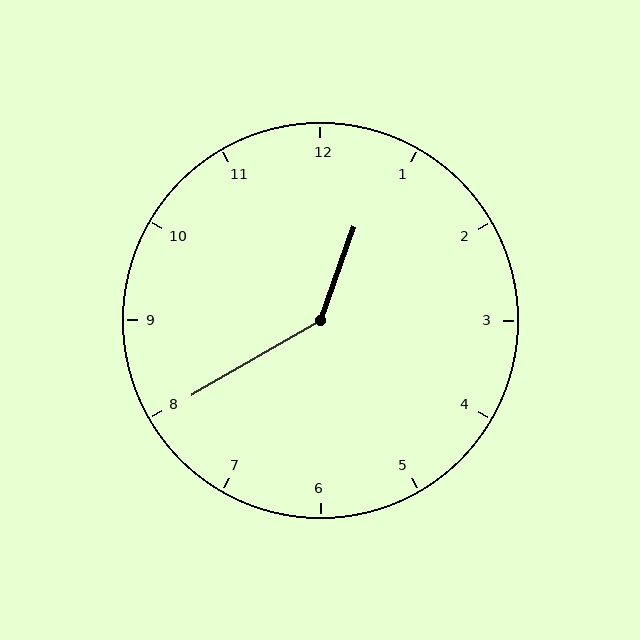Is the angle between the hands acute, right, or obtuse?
It is obtuse.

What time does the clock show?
12:40.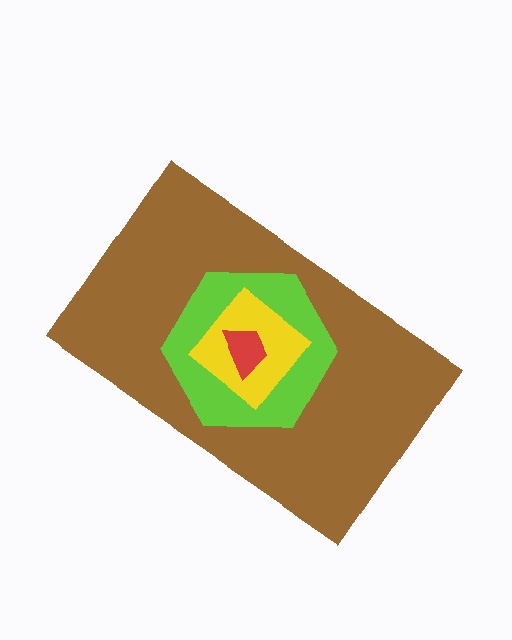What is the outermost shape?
The brown rectangle.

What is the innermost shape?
The red trapezoid.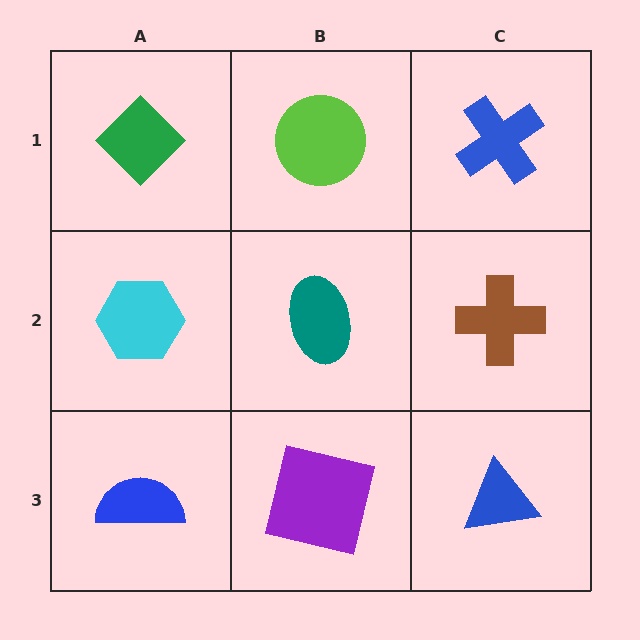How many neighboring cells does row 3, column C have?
2.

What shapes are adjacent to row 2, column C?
A blue cross (row 1, column C), a blue triangle (row 3, column C), a teal ellipse (row 2, column B).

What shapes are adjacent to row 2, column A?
A green diamond (row 1, column A), a blue semicircle (row 3, column A), a teal ellipse (row 2, column B).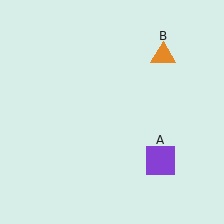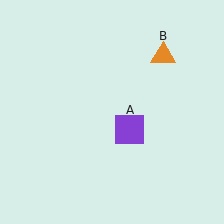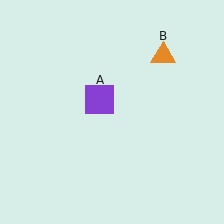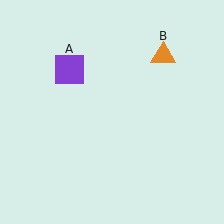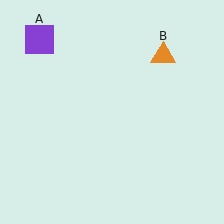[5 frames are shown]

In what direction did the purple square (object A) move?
The purple square (object A) moved up and to the left.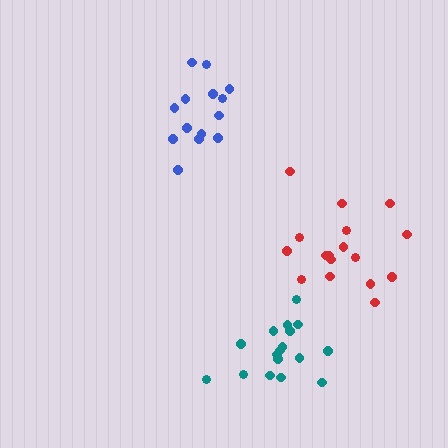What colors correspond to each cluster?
The clusters are colored: red, teal, blue.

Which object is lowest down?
The teal cluster is bottommost.